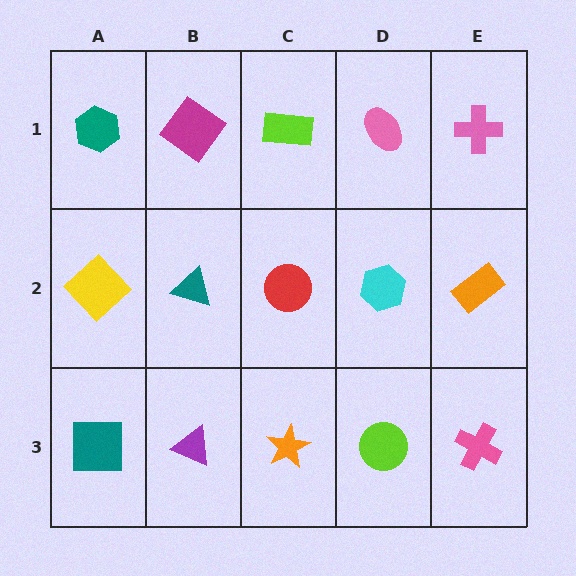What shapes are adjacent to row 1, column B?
A teal triangle (row 2, column B), a teal hexagon (row 1, column A), a lime rectangle (row 1, column C).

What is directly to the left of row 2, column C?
A teal triangle.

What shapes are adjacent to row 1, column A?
A yellow diamond (row 2, column A), a magenta diamond (row 1, column B).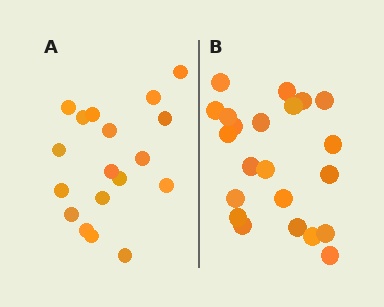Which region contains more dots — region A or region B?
Region B (the right region) has more dots.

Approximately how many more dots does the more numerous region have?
Region B has about 4 more dots than region A.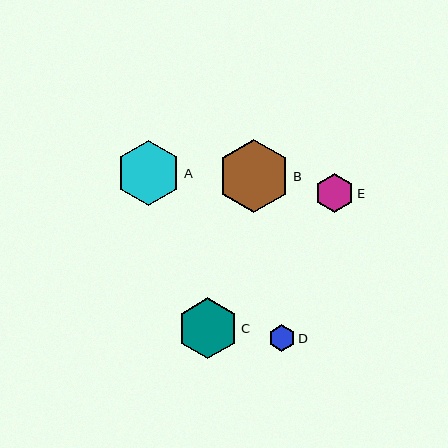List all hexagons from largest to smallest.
From largest to smallest: B, A, C, E, D.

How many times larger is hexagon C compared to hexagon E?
Hexagon C is approximately 1.6 times the size of hexagon E.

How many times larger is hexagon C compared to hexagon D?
Hexagon C is approximately 2.3 times the size of hexagon D.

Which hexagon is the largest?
Hexagon B is the largest with a size of approximately 73 pixels.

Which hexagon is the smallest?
Hexagon D is the smallest with a size of approximately 26 pixels.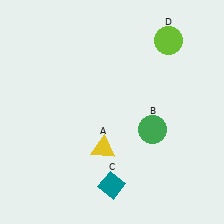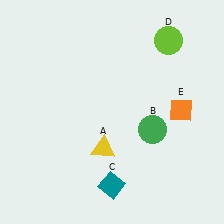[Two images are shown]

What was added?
An orange diamond (E) was added in Image 2.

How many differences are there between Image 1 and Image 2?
There is 1 difference between the two images.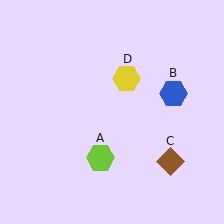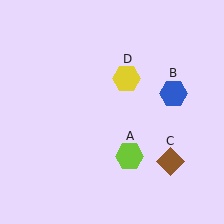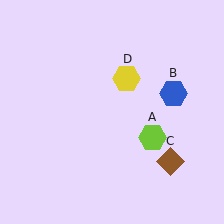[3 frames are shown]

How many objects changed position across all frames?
1 object changed position: lime hexagon (object A).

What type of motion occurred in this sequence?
The lime hexagon (object A) rotated counterclockwise around the center of the scene.